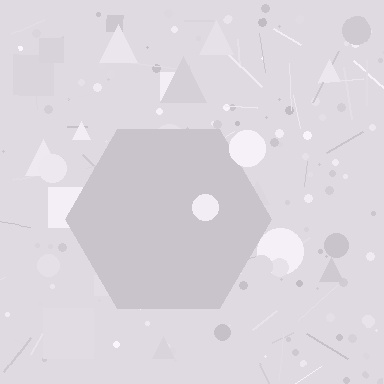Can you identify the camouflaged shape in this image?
The camouflaged shape is a hexagon.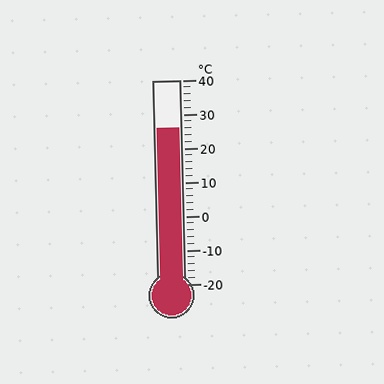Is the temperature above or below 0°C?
The temperature is above 0°C.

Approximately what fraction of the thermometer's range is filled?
The thermometer is filled to approximately 75% of its range.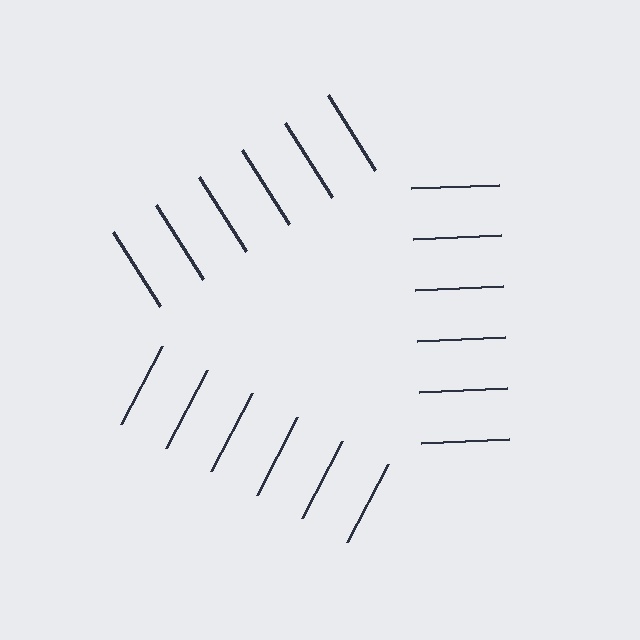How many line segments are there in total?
18 — 6 along each of the 3 edges.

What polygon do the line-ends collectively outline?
An illusory triangle — the line segments terminate on its edges but no continuous stroke is drawn.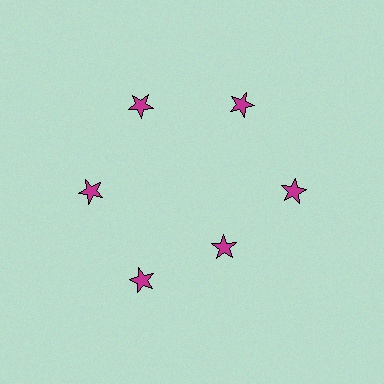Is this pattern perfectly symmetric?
No. The 6 magenta stars are arranged in a ring, but one element near the 5 o'clock position is pulled inward toward the center, breaking the 6-fold rotational symmetry.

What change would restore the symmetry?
The symmetry would be restored by moving it outward, back onto the ring so that all 6 stars sit at equal angles and equal distance from the center.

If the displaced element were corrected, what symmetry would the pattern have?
It would have 6-fold rotational symmetry — the pattern would map onto itself every 60 degrees.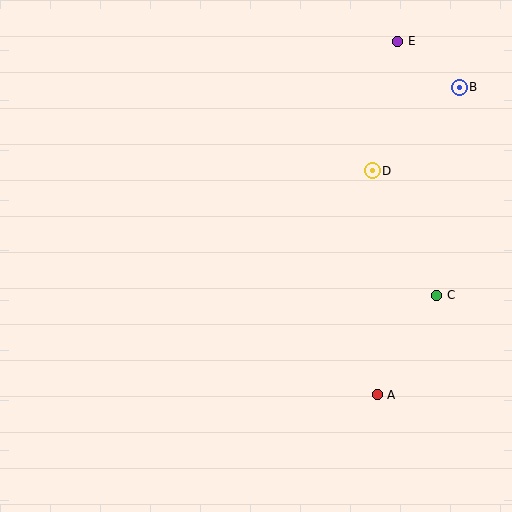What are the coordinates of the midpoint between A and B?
The midpoint between A and B is at (418, 241).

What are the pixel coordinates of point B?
Point B is at (459, 87).